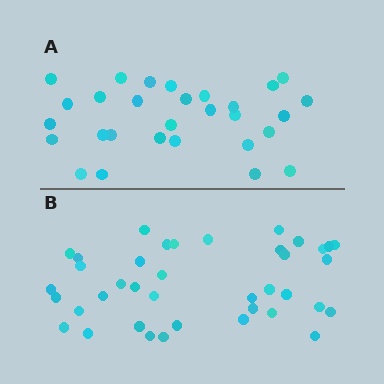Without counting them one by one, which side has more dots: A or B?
Region B (the bottom region) has more dots.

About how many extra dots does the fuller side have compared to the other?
Region B has roughly 10 or so more dots than region A.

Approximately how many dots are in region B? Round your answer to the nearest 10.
About 40 dots. (The exact count is 39, which rounds to 40.)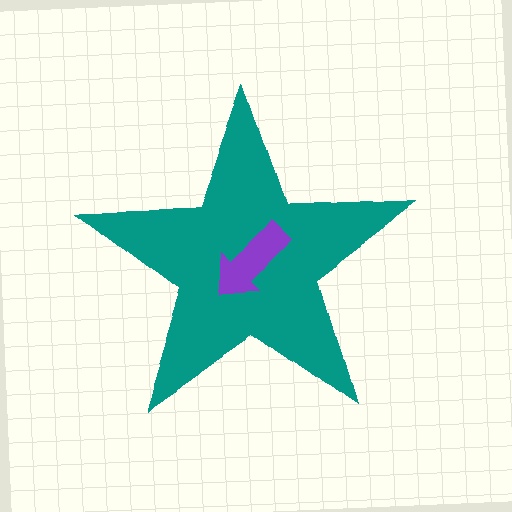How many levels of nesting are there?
2.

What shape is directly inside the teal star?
The purple arrow.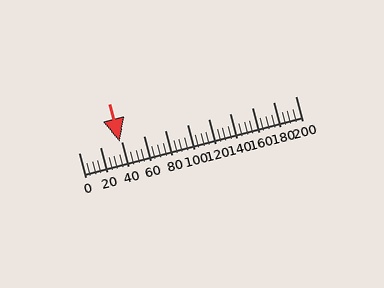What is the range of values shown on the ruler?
The ruler shows values from 0 to 200.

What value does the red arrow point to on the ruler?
The red arrow points to approximately 38.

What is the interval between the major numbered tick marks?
The major tick marks are spaced 20 units apart.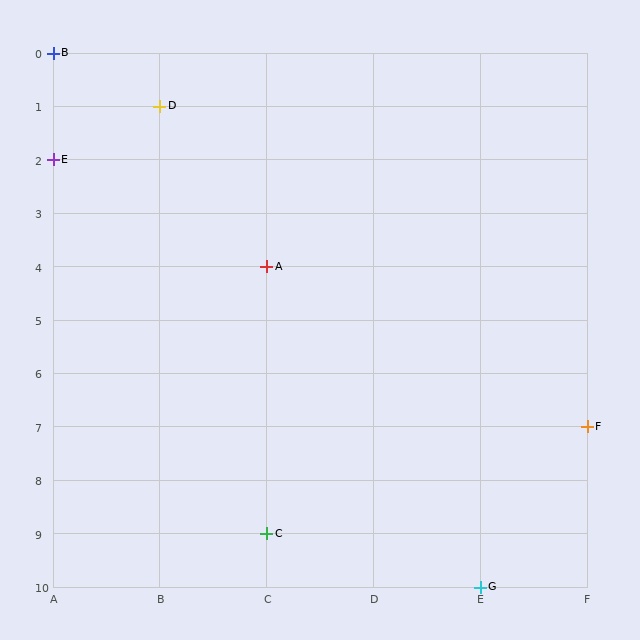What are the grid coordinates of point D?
Point D is at grid coordinates (B, 1).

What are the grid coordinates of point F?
Point F is at grid coordinates (F, 7).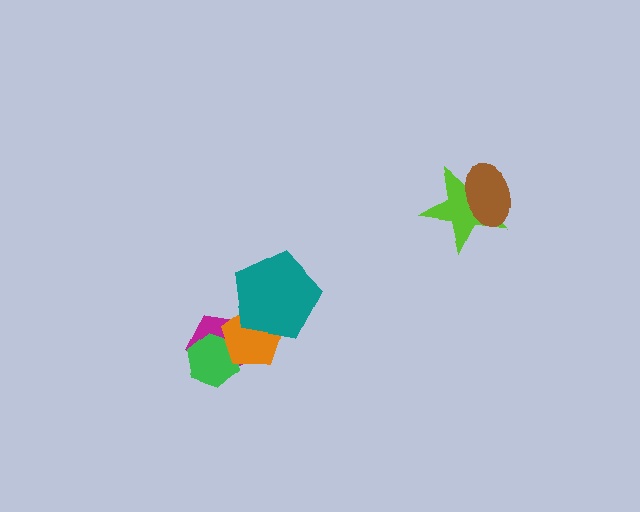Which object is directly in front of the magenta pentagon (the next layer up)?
The green hexagon is directly in front of the magenta pentagon.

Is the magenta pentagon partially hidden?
Yes, it is partially covered by another shape.